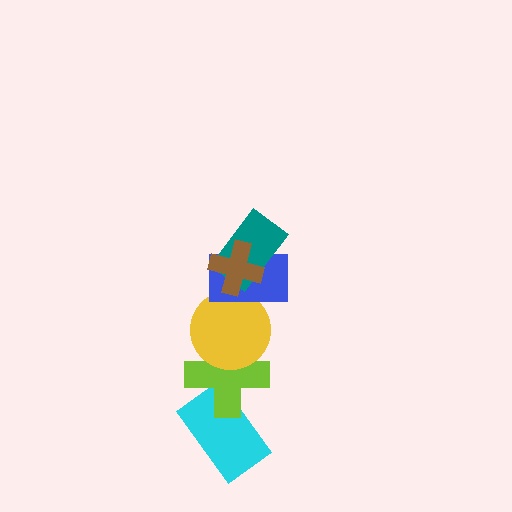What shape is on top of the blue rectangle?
The teal rectangle is on top of the blue rectangle.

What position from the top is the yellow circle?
The yellow circle is 4th from the top.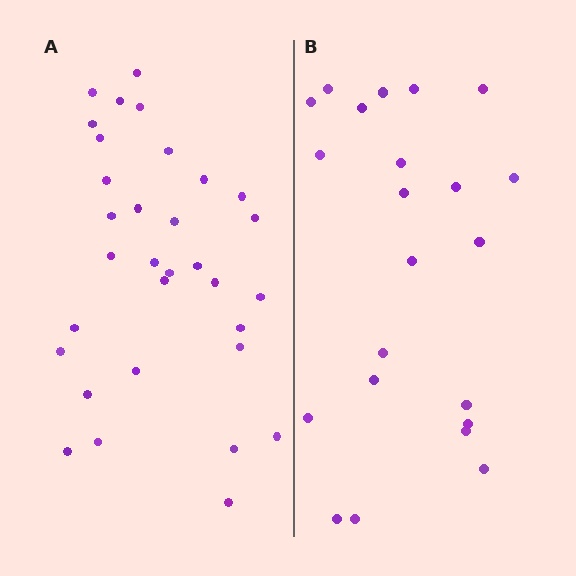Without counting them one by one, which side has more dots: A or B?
Region A (the left region) has more dots.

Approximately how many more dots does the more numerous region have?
Region A has roughly 10 or so more dots than region B.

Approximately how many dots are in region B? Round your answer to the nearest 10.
About 20 dots. (The exact count is 22, which rounds to 20.)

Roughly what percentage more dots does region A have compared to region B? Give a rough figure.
About 45% more.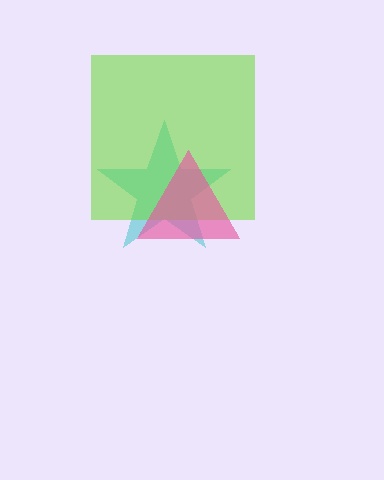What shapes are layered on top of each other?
The layered shapes are: a cyan star, a lime square, a pink triangle.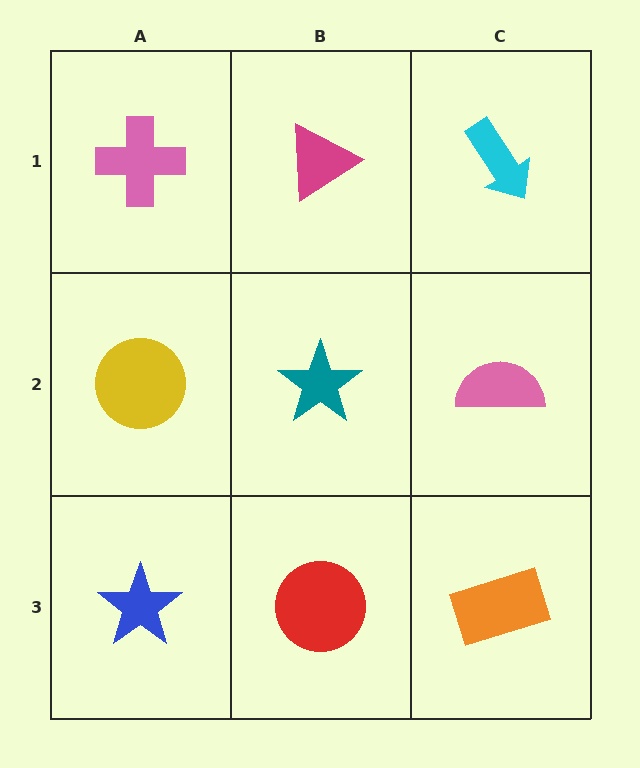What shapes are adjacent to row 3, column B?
A teal star (row 2, column B), a blue star (row 3, column A), an orange rectangle (row 3, column C).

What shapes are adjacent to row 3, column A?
A yellow circle (row 2, column A), a red circle (row 3, column B).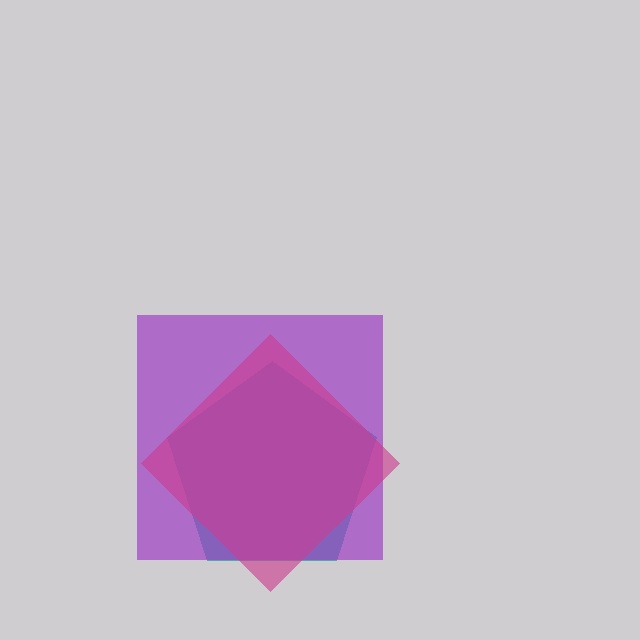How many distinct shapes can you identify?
There are 3 distinct shapes: a teal pentagon, a purple square, a magenta diamond.